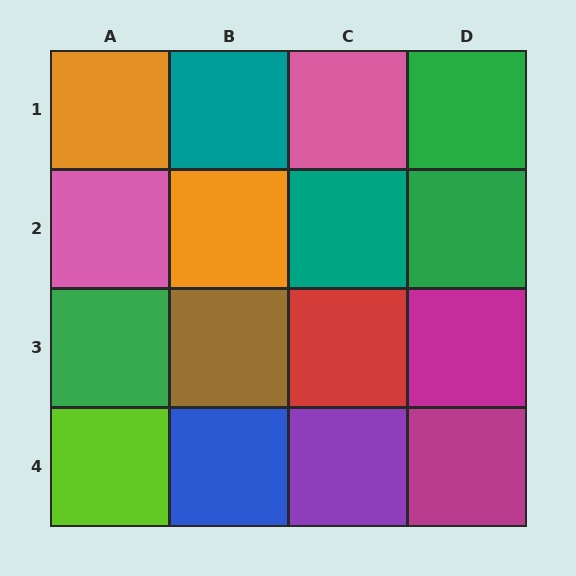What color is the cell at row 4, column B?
Blue.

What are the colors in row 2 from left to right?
Pink, orange, teal, green.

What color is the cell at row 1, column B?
Teal.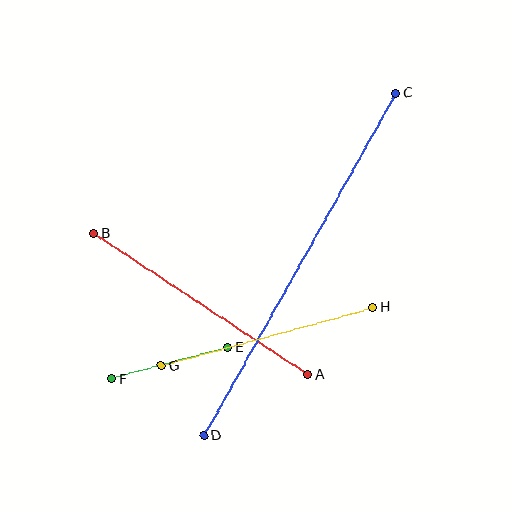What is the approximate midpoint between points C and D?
The midpoint is at approximately (300, 264) pixels.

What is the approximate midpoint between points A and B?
The midpoint is at approximately (201, 304) pixels.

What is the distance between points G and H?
The distance is approximately 219 pixels.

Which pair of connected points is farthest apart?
Points C and D are farthest apart.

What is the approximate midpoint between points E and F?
The midpoint is at approximately (170, 363) pixels.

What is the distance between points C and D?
The distance is approximately 392 pixels.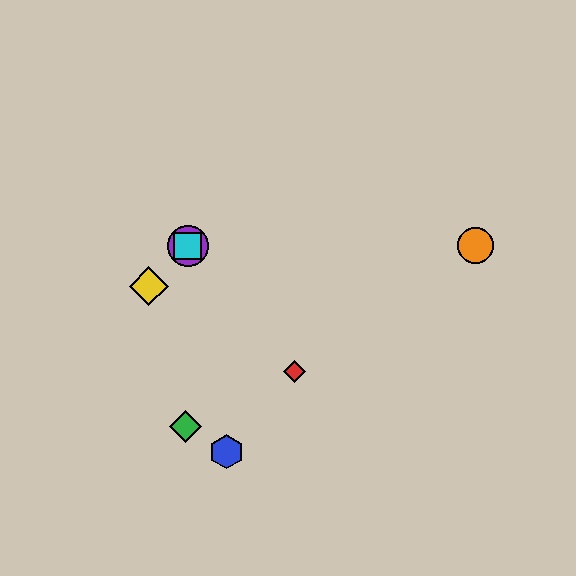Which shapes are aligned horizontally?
The purple circle, the orange circle, the cyan square are aligned horizontally.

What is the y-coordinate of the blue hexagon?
The blue hexagon is at y≈452.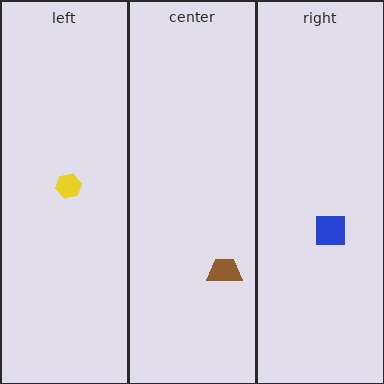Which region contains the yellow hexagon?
The left region.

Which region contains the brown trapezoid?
The center region.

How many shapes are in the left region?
1.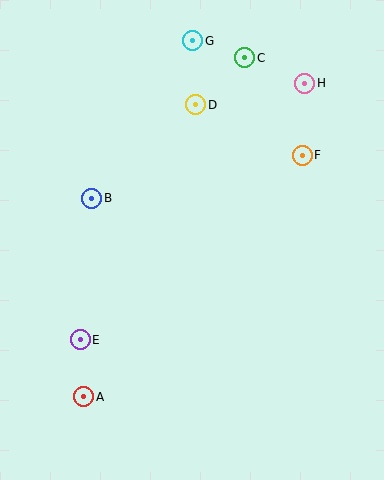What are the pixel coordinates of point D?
Point D is at (196, 105).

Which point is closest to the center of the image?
Point B at (92, 198) is closest to the center.